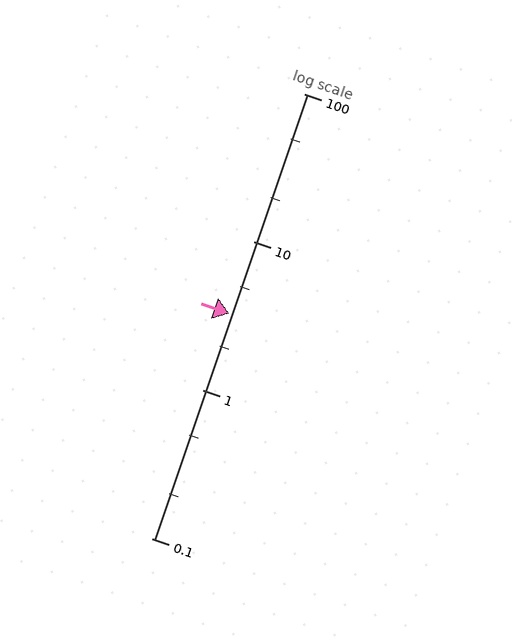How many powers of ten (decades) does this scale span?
The scale spans 3 decades, from 0.1 to 100.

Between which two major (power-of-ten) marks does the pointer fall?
The pointer is between 1 and 10.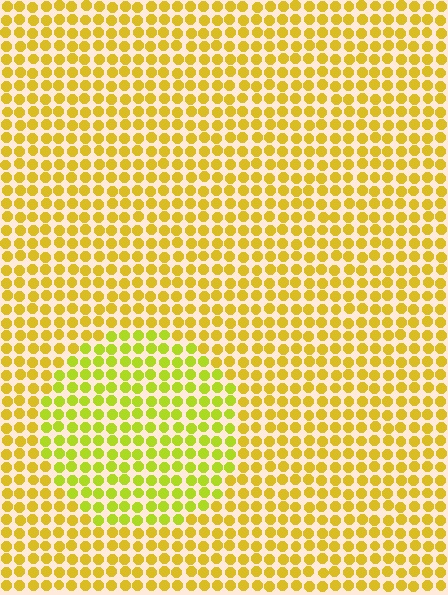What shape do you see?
I see a circle.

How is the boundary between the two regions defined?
The boundary is defined purely by a slight shift in hue (about 25 degrees). Spacing, size, and orientation are identical on both sides.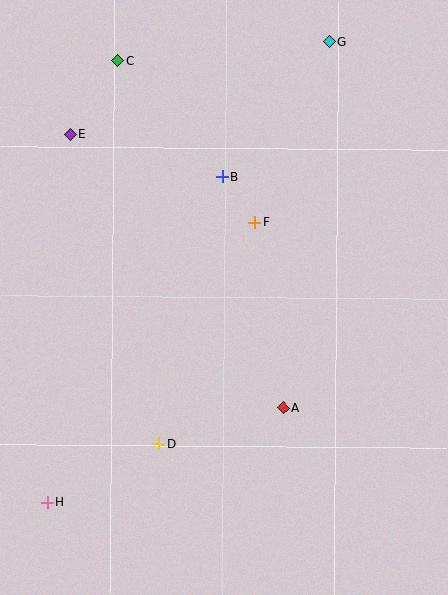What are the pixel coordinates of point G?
Point G is at (329, 42).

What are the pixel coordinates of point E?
Point E is at (71, 134).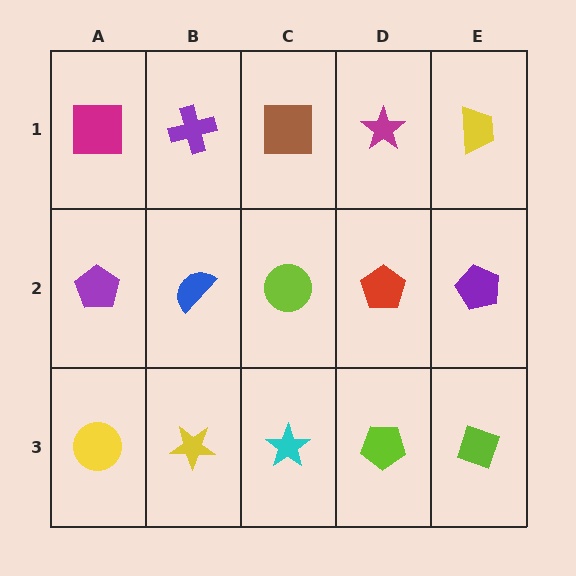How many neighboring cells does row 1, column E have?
2.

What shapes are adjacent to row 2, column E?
A yellow trapezoid (row 1, column E), a lime diamond (row 3, column E), a red pentagon (row 2, column D).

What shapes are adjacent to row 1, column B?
A blue semicircle (row 2, column B), a magenta square (row 1, column A), a brown square (row 1, column C).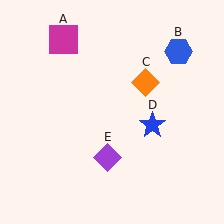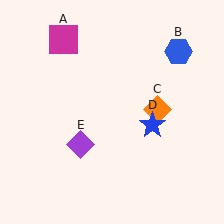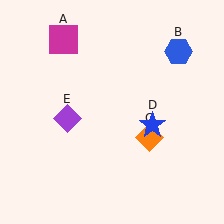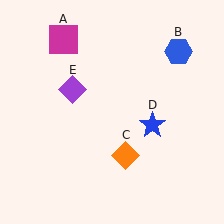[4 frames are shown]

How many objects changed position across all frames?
2 objects changed position: orange diamond (object C), purple diamond (object E).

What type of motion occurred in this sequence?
The orange diamond (object C), purple diamond (object E) rotated clockwise around the center of the scene.